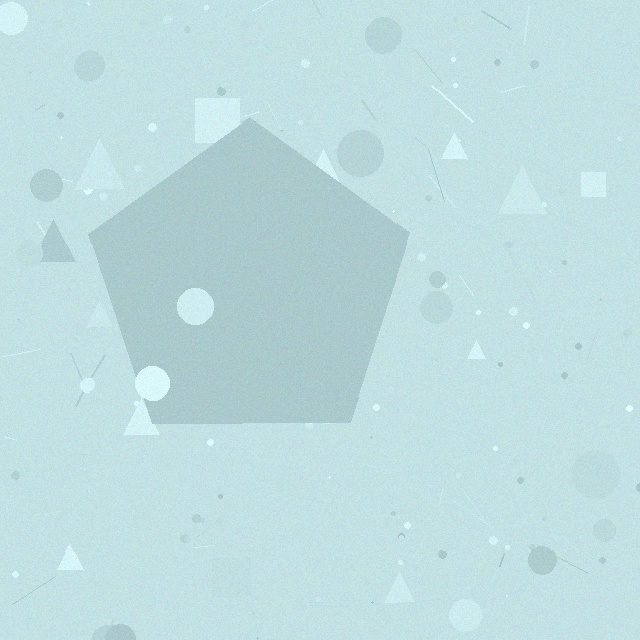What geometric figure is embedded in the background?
A pentagon is embedded in the background.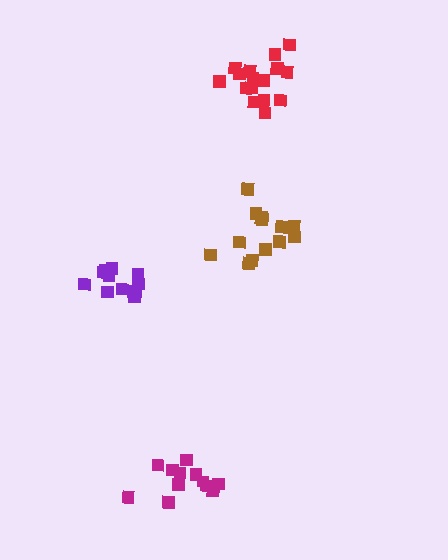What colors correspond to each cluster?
The clusters are colored: brown, magenta, red, purple.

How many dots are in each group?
Group 1: 13 dots, Group 2: 12 dots, Group 3: 16 dots, Group 4: 13 dots (54 total).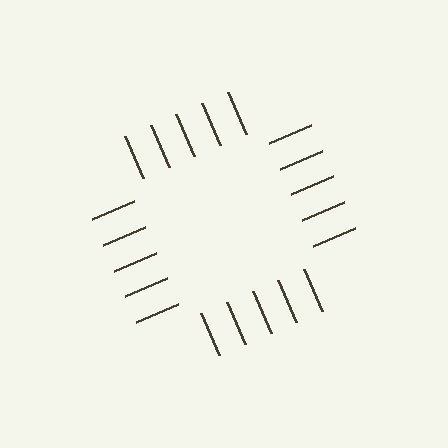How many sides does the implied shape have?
4 sides — the line-ends trace a square.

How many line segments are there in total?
20 — 5 along each of the 4 edges.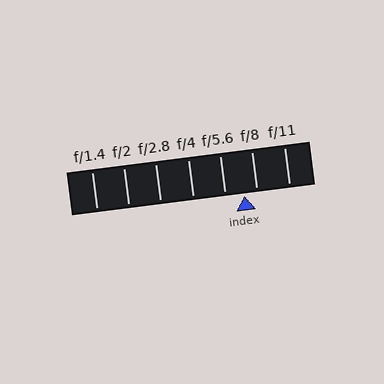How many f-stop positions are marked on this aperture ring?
There are 7 f-stop positions marked.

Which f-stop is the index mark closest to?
The index mark is closest to f/8.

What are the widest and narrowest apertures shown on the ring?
The widest aperture shown is f/1.4 and the narrowest is f/11.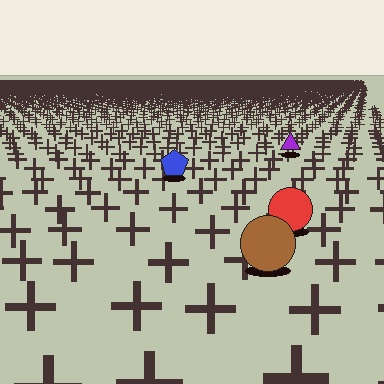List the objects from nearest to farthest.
From nearest to farthest: the brown circle, the red circle, the blue pentagon, the purple triangle.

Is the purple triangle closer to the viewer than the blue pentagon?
No. The blue pentagon is closer — you can tell from the texture gradient: the ground texture is coarser near it.